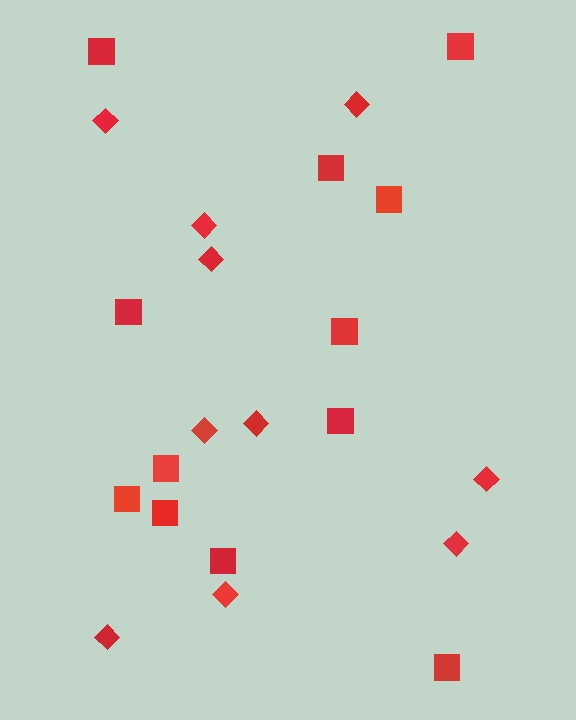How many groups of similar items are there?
There are 2 groups: one group of squares (12) and one group of diamonds (10).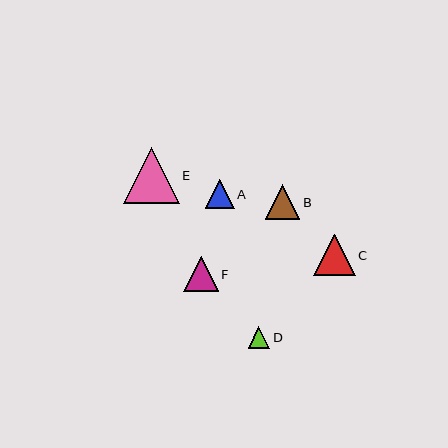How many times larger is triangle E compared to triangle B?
Triangle E is approximately 1.6 times the size of triangle B.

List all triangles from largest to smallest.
From largest to smallest: E, C, F, B, A, D.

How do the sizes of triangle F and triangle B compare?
Triangle F and triangle B are approximately the same size.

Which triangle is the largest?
Triangle E is the largest with a size of approximately 56 pixels.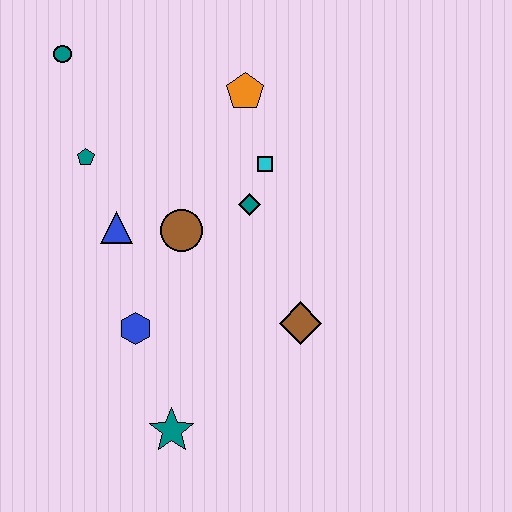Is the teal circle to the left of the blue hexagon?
Yes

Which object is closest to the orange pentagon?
The cyan square is closest to the orange pentagon.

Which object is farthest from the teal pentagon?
The teal star is farthest from the teal pentagon.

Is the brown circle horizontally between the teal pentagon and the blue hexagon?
No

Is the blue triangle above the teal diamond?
No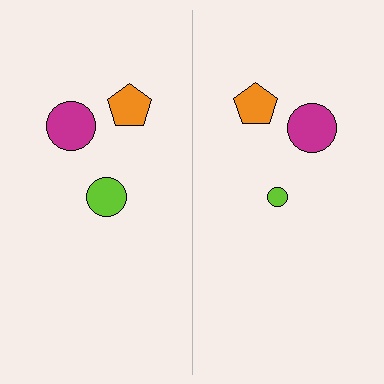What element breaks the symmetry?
The lime circle on the right side has a different size than its mirror counterpart.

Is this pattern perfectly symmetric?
No, the pattern is not perfectly symmetric. The lime circle on the right side has a different size than its mirror counterpart.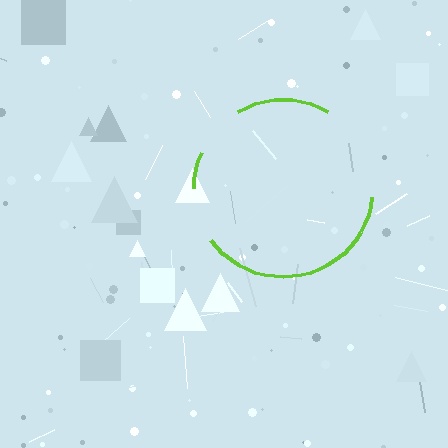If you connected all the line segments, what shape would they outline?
They would outline a circle.